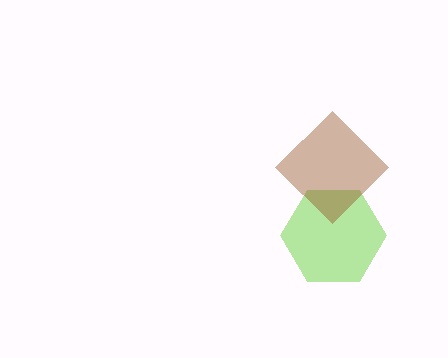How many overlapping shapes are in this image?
There are 2 overlapping shapes in the image.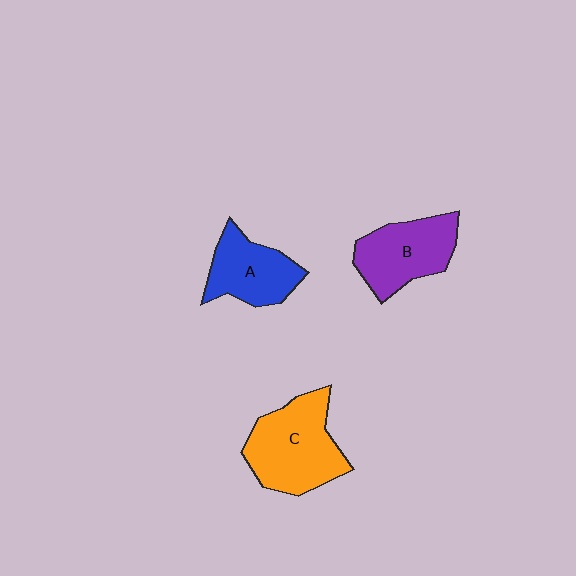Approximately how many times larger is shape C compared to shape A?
Approximately 1.4 times.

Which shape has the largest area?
Shape C (orange).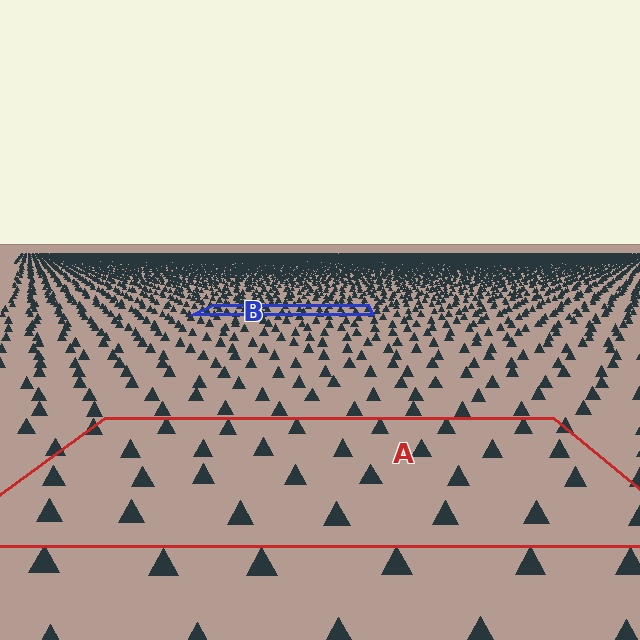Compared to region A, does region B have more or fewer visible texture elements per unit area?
Region B has more texture elements per unit area — they are packed more densely because it is farther away.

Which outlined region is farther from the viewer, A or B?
Region B is farther from the viewer — the texture elements inside it appear smaller and more densely packed.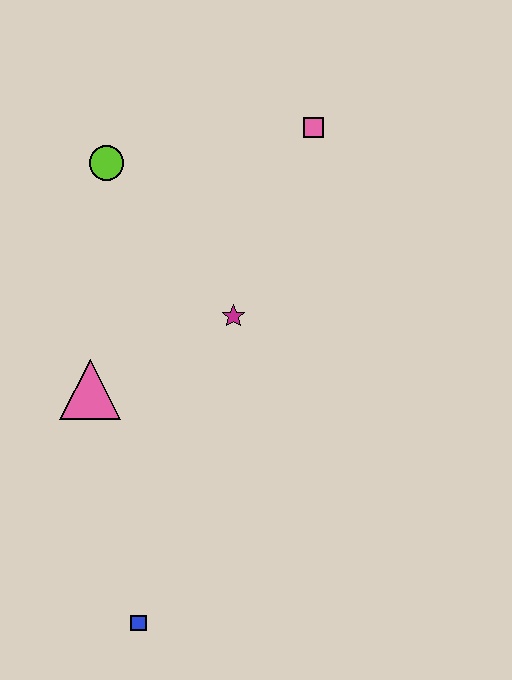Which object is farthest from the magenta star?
The blue square is farthest from the magenta star.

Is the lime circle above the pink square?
No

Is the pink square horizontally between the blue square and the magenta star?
No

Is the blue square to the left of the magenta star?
Yes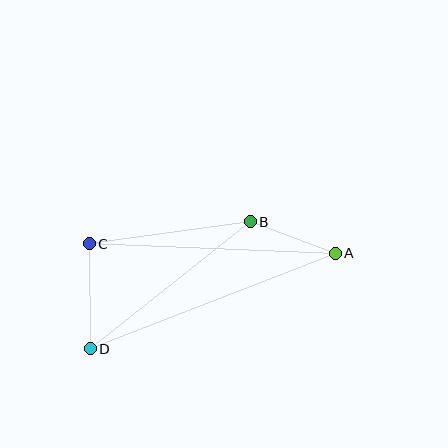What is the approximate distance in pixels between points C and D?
The distance between C and D is approximately 105 pixels.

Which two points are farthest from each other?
Points A and D are farthest from each other.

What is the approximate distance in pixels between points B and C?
The distance between B and C is approximately 162 pixels.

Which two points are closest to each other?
Points A and B are closest to each other.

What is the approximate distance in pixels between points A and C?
The distance between A and C is approximately 246 pixels.